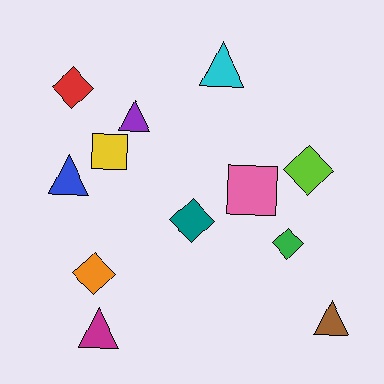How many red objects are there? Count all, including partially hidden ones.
There is 1 red object.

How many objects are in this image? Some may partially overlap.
There are 12 objects.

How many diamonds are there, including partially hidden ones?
There are 5 diamonds.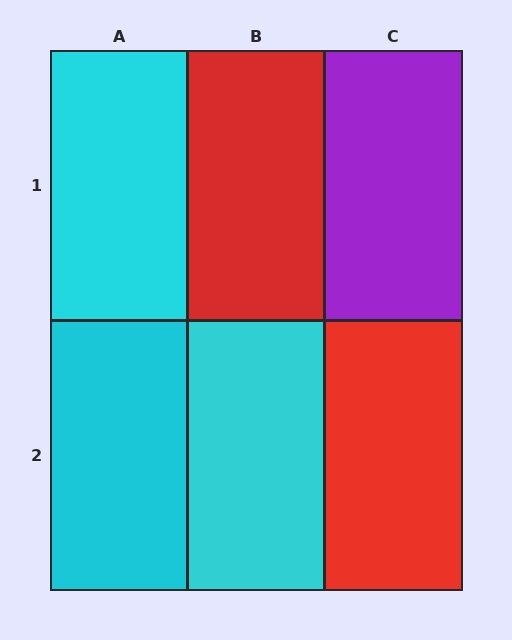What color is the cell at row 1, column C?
Purple.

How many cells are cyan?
3 cells are cyan.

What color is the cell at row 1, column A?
Cyan.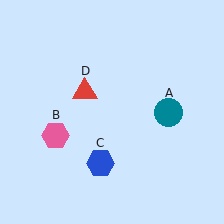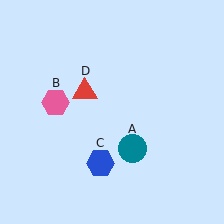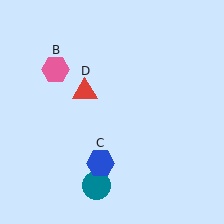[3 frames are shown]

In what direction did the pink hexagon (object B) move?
The pink hexagon (object B) moved up.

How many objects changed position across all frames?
2 objects changed position: teal circle (object A), pink hexagon (object B).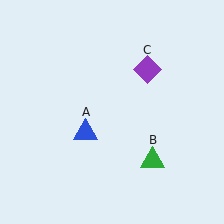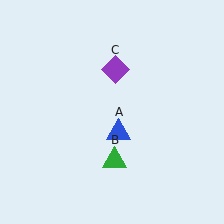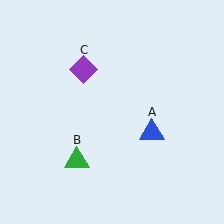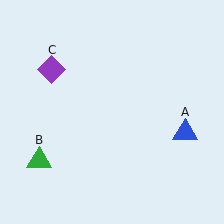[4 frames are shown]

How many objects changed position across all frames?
3 objects changed position: blue triangle (object A), green triangle (object B), purple diamond (object C).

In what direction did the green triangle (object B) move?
The green triangle (object B) moved left.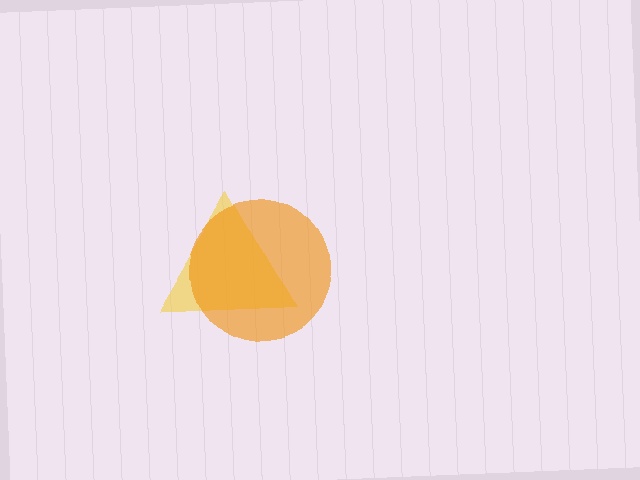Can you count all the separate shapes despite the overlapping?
Yes, there are 2 separate shapes.